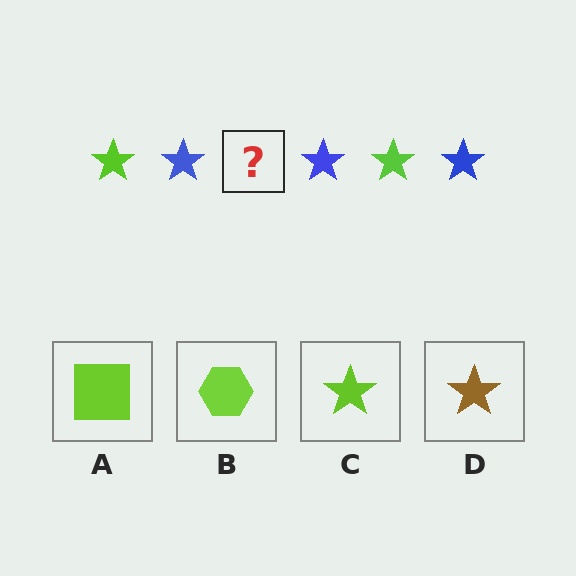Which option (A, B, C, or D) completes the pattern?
C.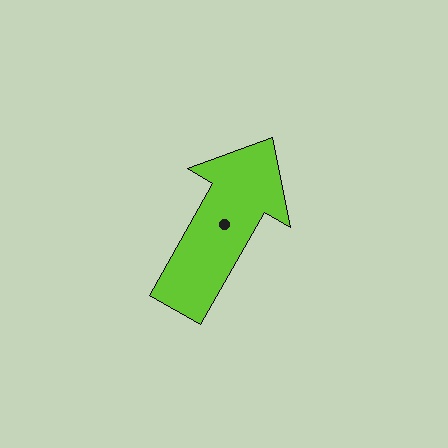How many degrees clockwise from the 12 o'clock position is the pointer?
Approximately 30 degrees.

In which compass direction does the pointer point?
Northeast.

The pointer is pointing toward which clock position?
Roughly 1 o'clock.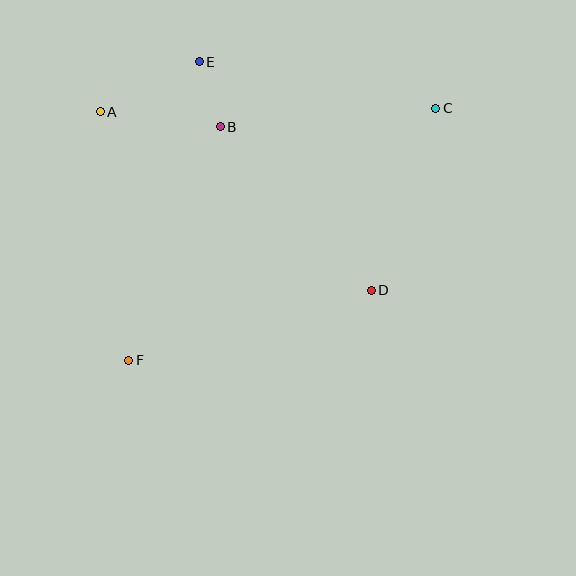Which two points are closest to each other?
Points B and E are closest to each other.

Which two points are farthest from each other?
Points C and F are farthest from each other.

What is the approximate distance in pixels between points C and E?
The distance between C and E is approximately 241 pixels.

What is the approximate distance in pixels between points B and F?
The distance between B and F is approximately 251 pixels.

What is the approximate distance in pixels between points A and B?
The distance between A and B is approximately 121 pixels.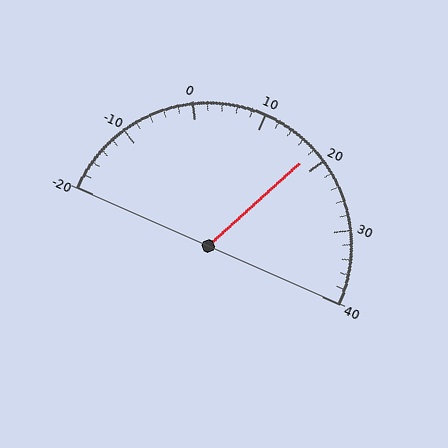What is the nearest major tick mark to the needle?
The nearest major tick mark is 20.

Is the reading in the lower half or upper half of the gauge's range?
The reading is in the upper half of the range (-20 to 40).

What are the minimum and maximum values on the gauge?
The gauge ranges from -20 to 40.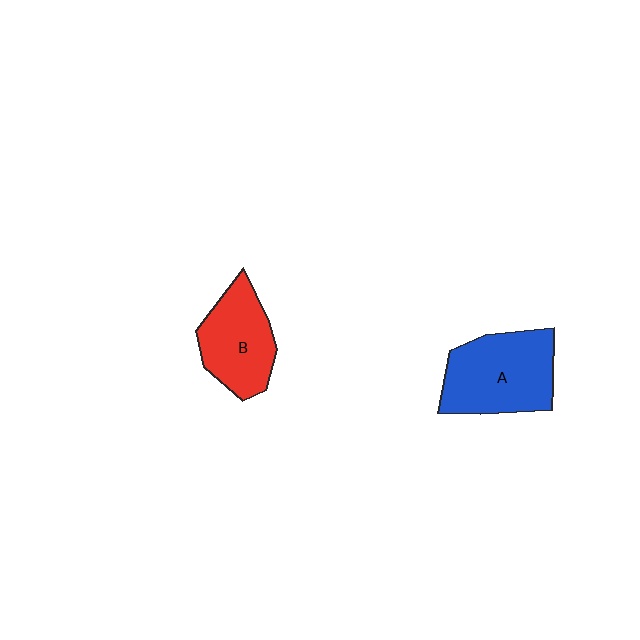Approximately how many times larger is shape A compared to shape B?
Approximately 1.3 times.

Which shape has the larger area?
Shape A (blue).